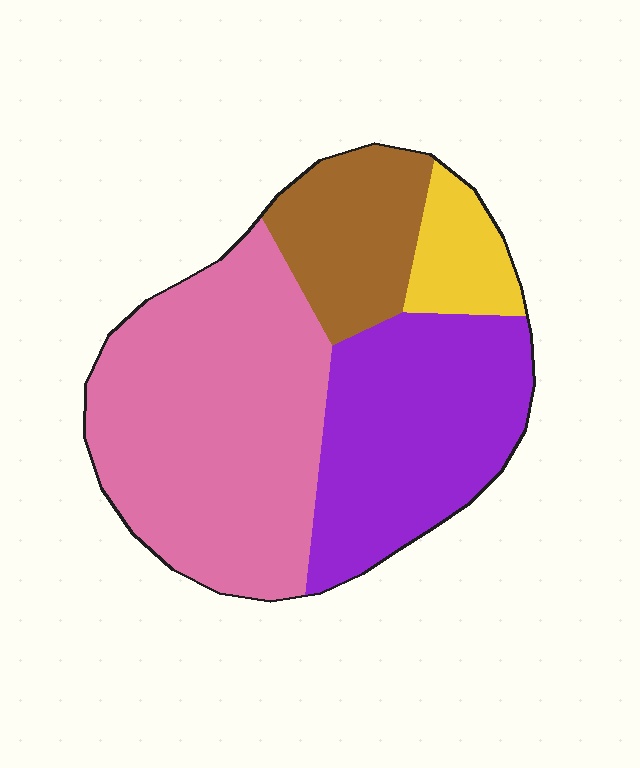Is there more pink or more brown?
Pink.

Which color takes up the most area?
Pink, at roughly 45%.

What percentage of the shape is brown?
Brown covers about 15% of the shape.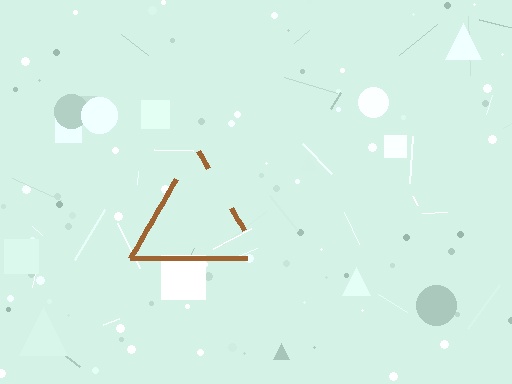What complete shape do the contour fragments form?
The contour fragments form a triangle.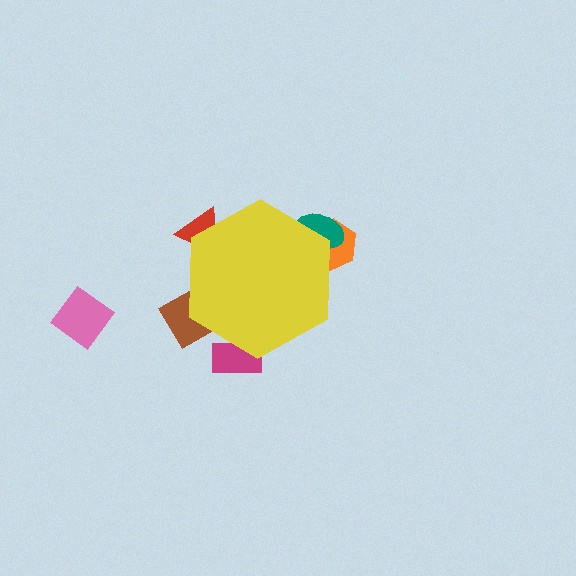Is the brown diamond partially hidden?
Yes, the brown diamond is partially hidden behind the yellow hexagon.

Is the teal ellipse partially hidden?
Yes, the teal ellipse is partially hidden behind the yellow hexagon.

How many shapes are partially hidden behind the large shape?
5 shapes are partially hidden.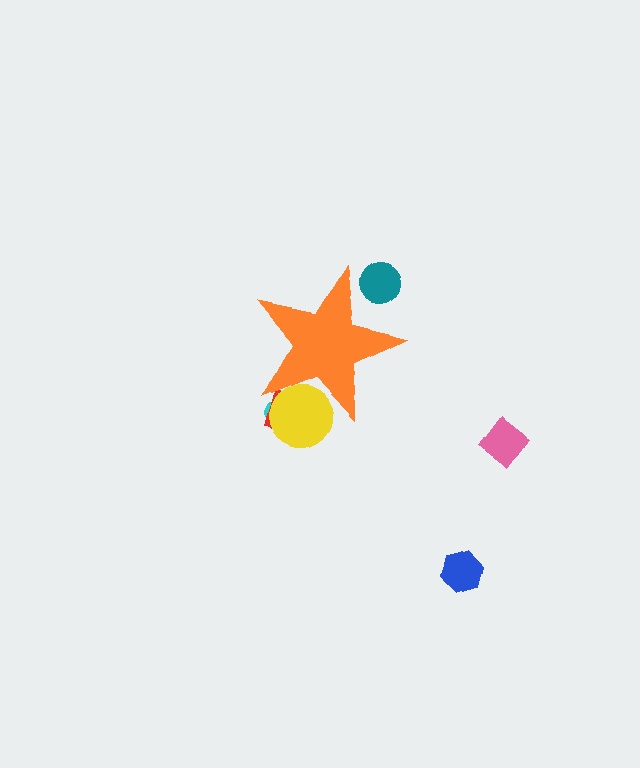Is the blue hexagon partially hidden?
No, the blue hexagon is fully visible.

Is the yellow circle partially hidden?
Yes, the yellow circle is partially hidden behind the orange star.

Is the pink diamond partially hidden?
No, the pink diamond is fully visible.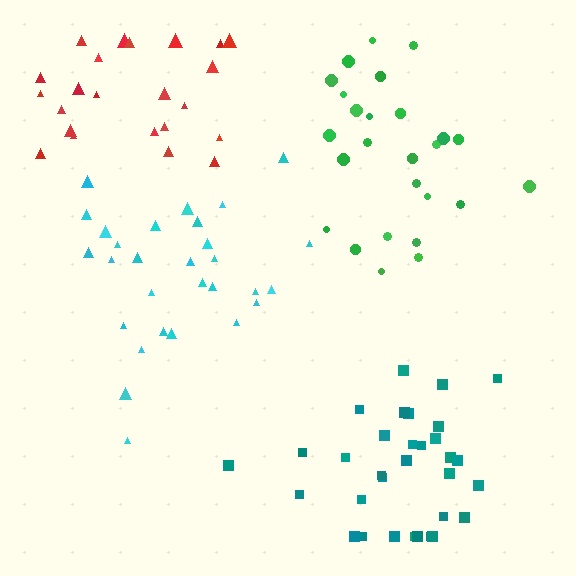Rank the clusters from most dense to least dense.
teal, cyan, red, green.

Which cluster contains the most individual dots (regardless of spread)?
Teal (32).